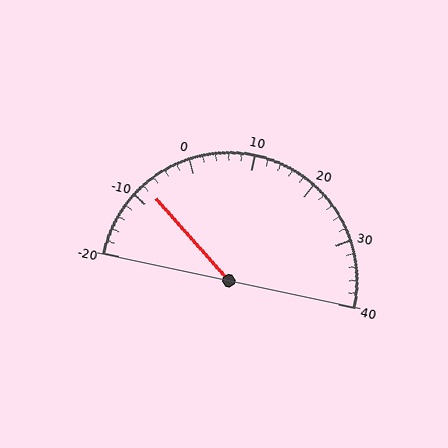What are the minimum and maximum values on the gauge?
The gauge ranges from -20 to 40.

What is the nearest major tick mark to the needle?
The nearest major tick mark is -10.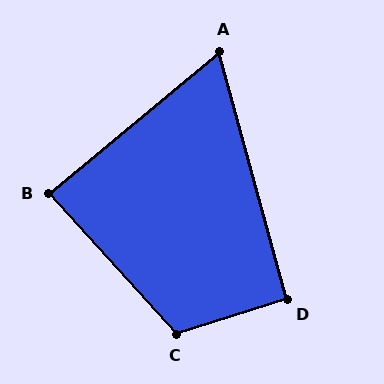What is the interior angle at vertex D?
Approximately 92 degrees (approximately right).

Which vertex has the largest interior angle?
C, at approximately 115 degrees.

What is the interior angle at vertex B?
Approximately 88 degrees (approximately right).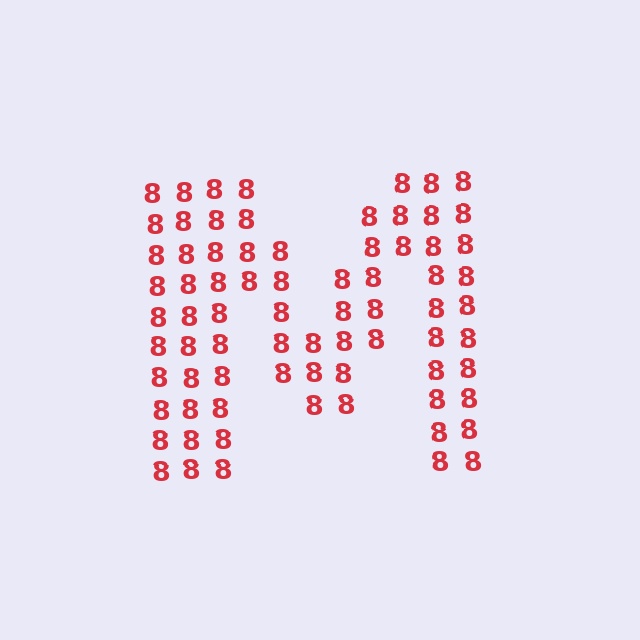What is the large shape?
The large shape is the letter M.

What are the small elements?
The small elements are digit 8's.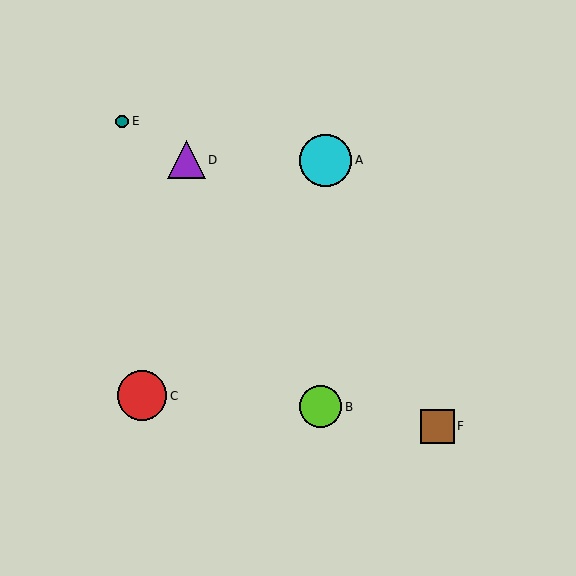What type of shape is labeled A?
Shape A is a cyan circle.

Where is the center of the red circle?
The center of the red circle is at (142, 396).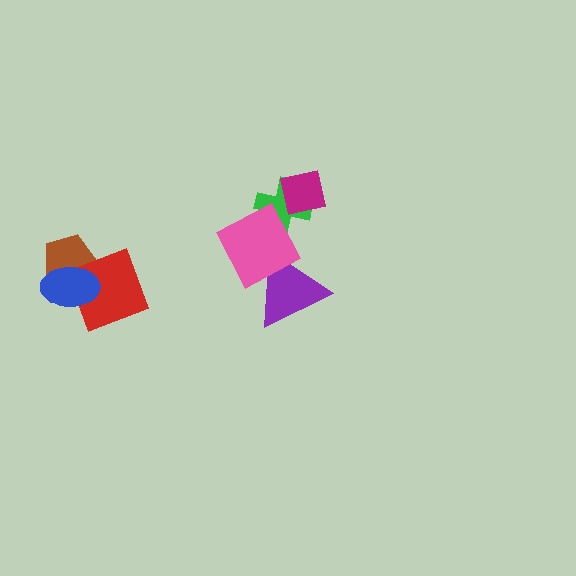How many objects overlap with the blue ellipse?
2 objects overlap with the blue ellipse.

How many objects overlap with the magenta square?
1 object overlaps with the magenta square.